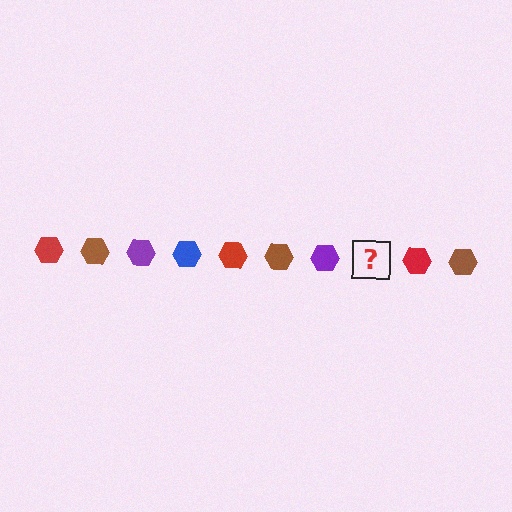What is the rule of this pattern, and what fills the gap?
The rule is that the pattern cycles through red, brown, purple, blue hexagons. The gap should be filled with a blue hexagon.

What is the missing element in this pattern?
The missing element is a blue hexagon.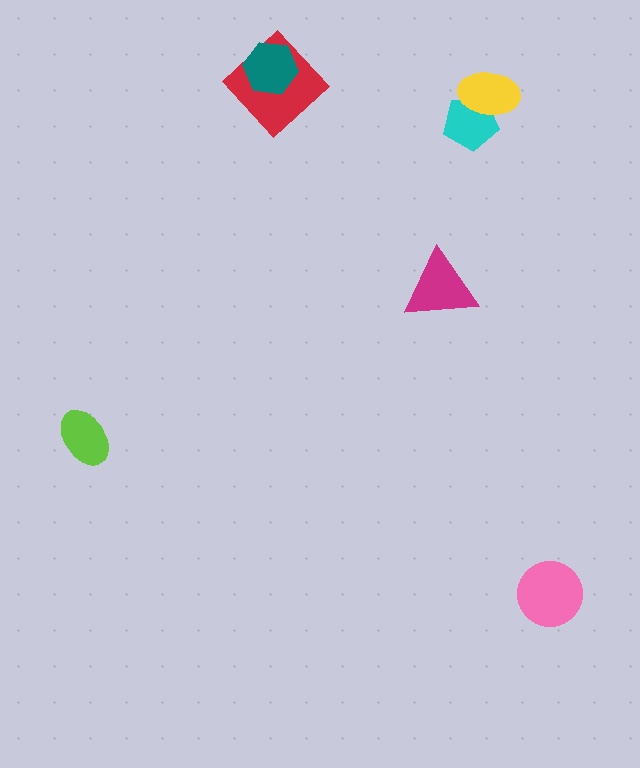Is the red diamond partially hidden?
Yes, it is partially covered by another shape.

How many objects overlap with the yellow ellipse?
1 object overlaps with the yellow ellipse.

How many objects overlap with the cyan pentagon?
1 object overlaps with the cyan pentagon.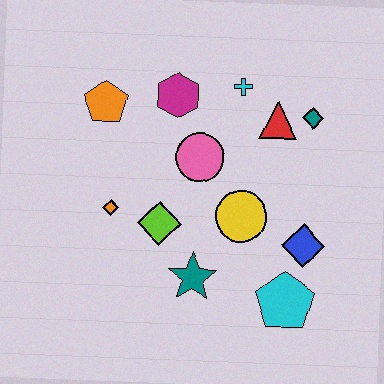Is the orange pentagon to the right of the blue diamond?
No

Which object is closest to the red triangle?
The teal diamond is closest to the red triangle.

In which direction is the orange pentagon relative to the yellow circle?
The orange pentagon is to the left of the yellow circle.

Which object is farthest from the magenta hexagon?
The cyan pentagon is farthest from the magenta hexagon.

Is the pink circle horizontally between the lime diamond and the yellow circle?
Yes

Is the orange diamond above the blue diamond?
Yes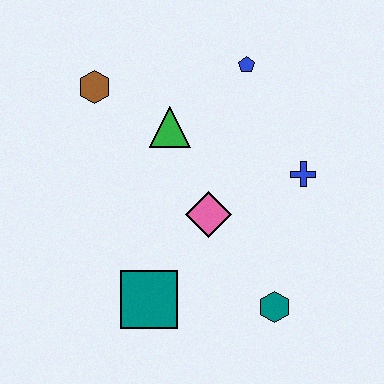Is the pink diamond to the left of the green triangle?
No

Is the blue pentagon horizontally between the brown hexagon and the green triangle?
No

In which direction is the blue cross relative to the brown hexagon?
The blue cross is to the right of the brown hexagon.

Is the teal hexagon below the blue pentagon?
Yes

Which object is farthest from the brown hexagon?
The teal hexagon is farthest from the brown hexagon.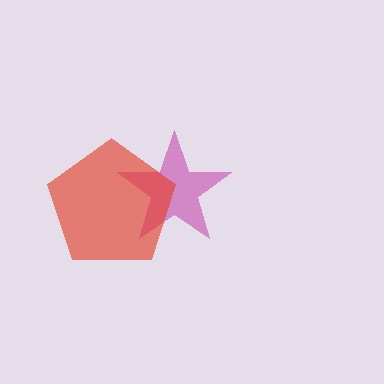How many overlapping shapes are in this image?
There are 2 overlapping shapes in the image.